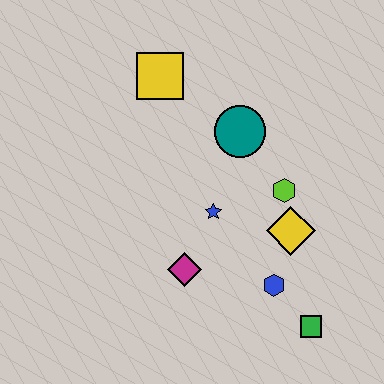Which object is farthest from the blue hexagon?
The yellow square is farthest from the blue hexagon.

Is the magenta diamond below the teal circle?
Yes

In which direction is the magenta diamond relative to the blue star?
The magenta diamond is below the blue star.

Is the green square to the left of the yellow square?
No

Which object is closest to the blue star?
The magenta diamond is closest to the blue star.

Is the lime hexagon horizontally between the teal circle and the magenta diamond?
No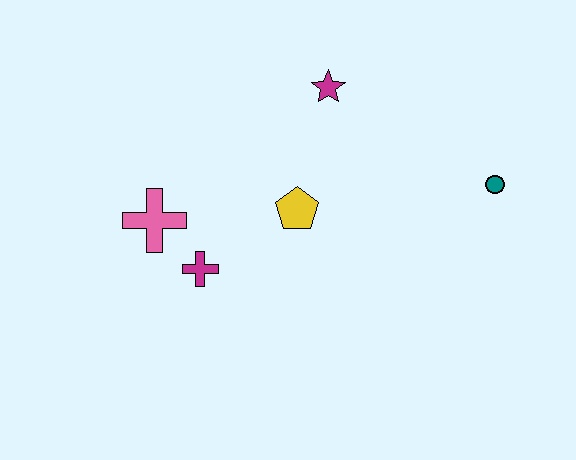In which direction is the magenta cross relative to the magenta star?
The magenta cross is below the magenta star.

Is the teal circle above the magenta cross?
Yes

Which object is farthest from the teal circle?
The pink cross is farthest from the teal circle.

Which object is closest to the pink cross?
The magenta cross is closest to the pink cross.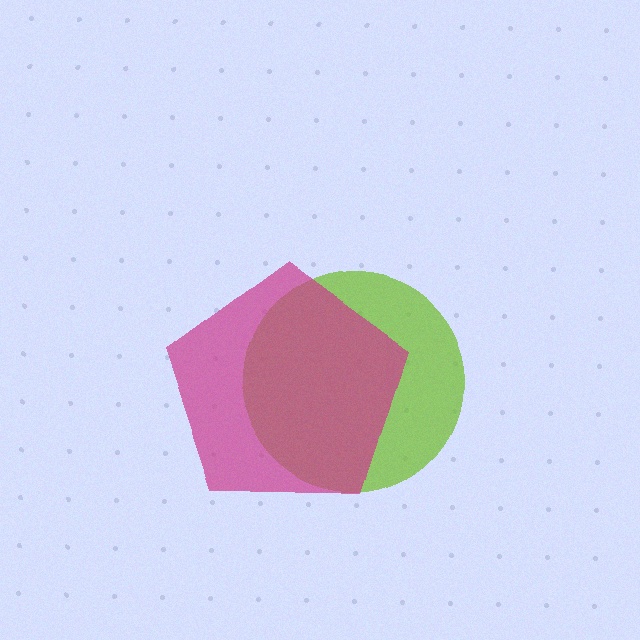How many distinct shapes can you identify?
There are 2 distinct shapes: a lime circle, a magenta pentagon.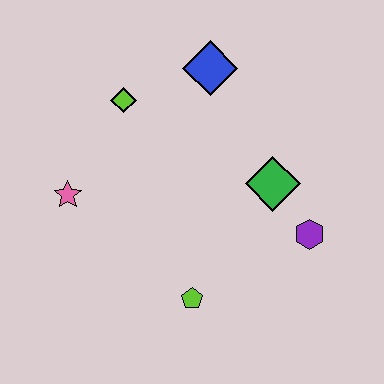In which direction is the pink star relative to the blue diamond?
The pink star is to the left of the blue diamond.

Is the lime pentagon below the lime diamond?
Yes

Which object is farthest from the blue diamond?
The lime pentagon is farthest from the blue diamond.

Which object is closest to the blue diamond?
The lime diamond is closest to the blue diamond.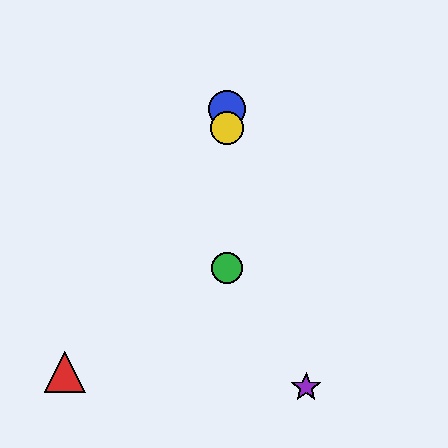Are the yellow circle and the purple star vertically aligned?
No, the yellow circle is at x≈227 and the purple star is at x≈306.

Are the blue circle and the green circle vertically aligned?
Yes, both are at x≈227.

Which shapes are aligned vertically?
The blue circle, the green circle, the yellow circle are aligned vertically.